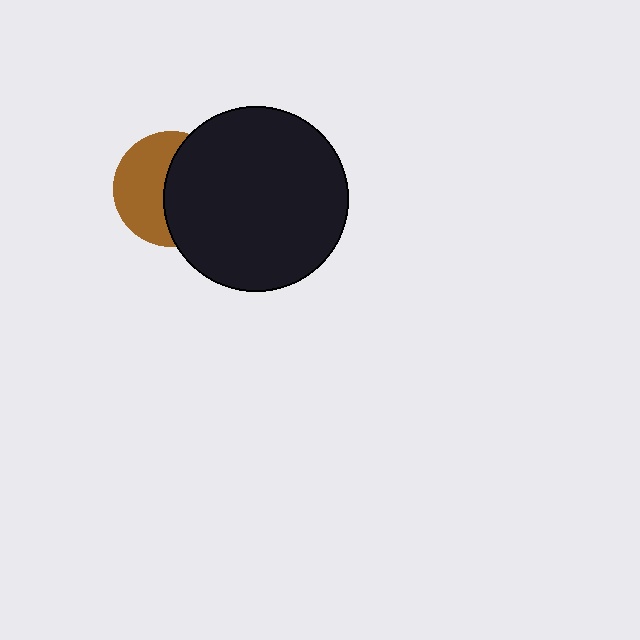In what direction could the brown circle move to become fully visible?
The brown circle could move left. That would shift it out from behind the black circle entirely.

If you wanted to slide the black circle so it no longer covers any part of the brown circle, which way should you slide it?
Slide it right — that is the most direct way to separate the two shapes.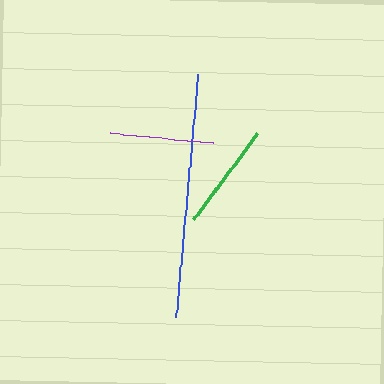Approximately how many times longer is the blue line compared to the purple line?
The blue line is approximately 2.4 times the length of the purple line.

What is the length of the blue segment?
The blue segment is approximately 243 pixels long.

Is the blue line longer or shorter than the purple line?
The blue line is longer than the purple line.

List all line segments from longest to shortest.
From longest to shortest: blue, green, purple.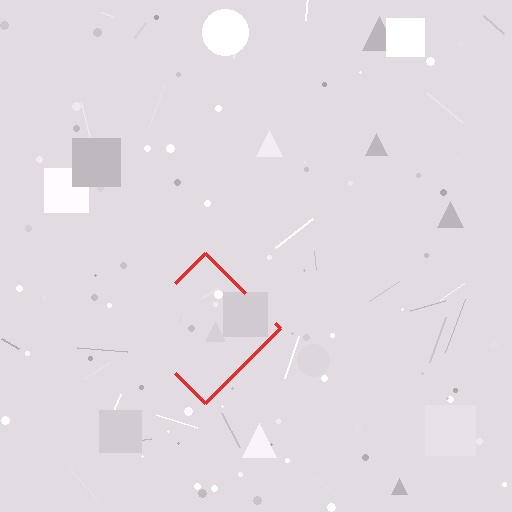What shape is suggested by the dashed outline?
The dashed outline suggests a diamond.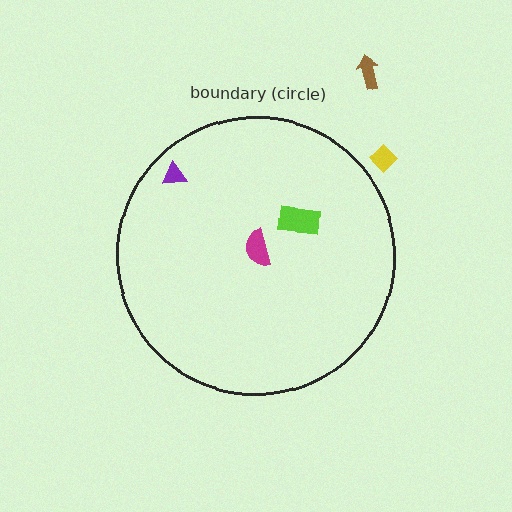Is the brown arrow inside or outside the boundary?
Outside.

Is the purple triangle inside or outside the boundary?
Inside.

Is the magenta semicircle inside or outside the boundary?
Inside.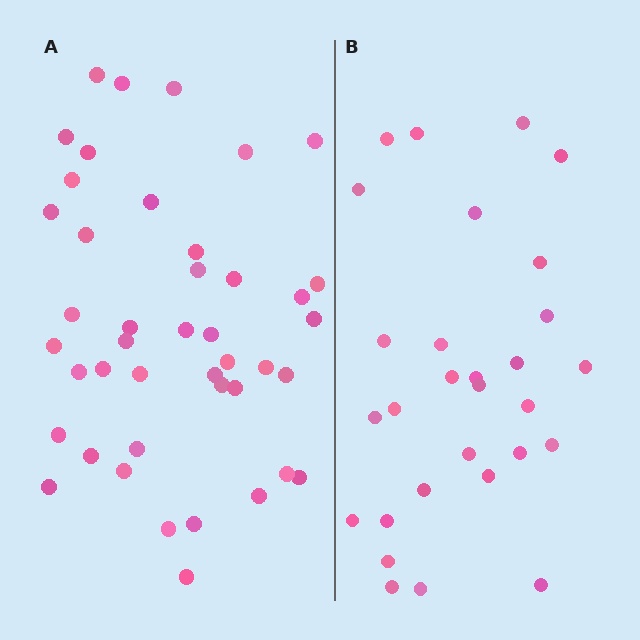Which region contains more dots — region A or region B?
Region A (the left region) has more dots.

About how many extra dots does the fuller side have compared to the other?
Region A has approximately 15 more dots than region B.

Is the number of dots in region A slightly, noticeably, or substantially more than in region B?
Region A has substantially more. The ratio is roughly 1.5 to 1.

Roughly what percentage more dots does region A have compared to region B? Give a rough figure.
About 50% more.